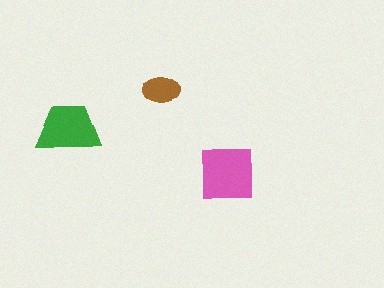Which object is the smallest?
The brown ellipse.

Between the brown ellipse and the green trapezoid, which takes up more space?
The green trapezoid.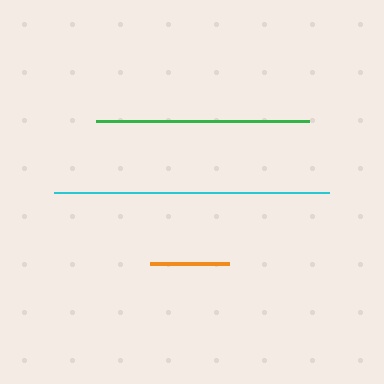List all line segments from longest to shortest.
From longest to shortest: cyan, green, orange.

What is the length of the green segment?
The green segment is approximately 213 pixels long.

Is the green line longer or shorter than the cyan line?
The cyan line is longer than the green line.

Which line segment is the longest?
The cyan line is the longest at approximately 275 pixels.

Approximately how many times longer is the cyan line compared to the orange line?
The cyan line is approximately 3.5 times the length of the orange line.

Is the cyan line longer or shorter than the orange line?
The cyan line is longer than the orange line.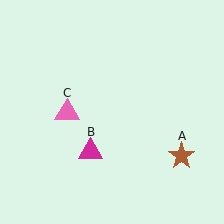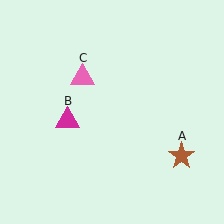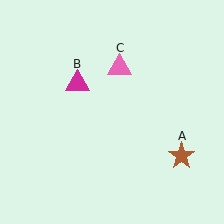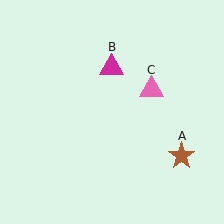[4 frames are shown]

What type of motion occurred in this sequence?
The magenta triangle (object B), pink triangle (object C) rotated clockwise around the center of the scene.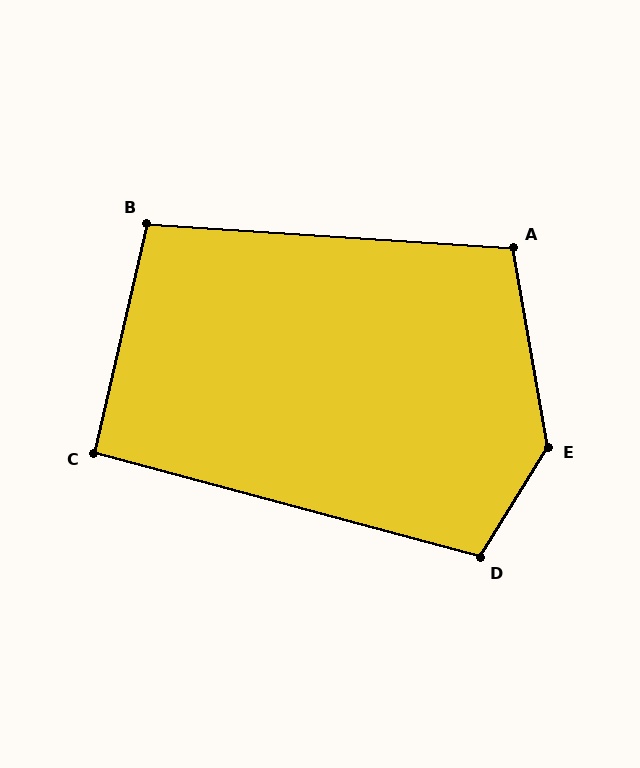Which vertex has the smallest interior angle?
C, at approximately 92 degrees.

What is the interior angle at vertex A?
Approximately 104 degrees (obtuse).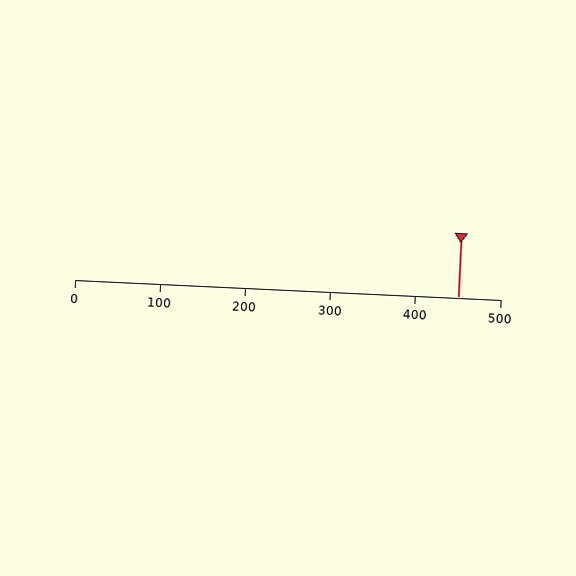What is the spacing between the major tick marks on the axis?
The major ticks are spaced 100 apart.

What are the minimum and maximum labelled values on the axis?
The axis runs from 0 to 500.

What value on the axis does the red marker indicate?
The marker indicates approximately 450.